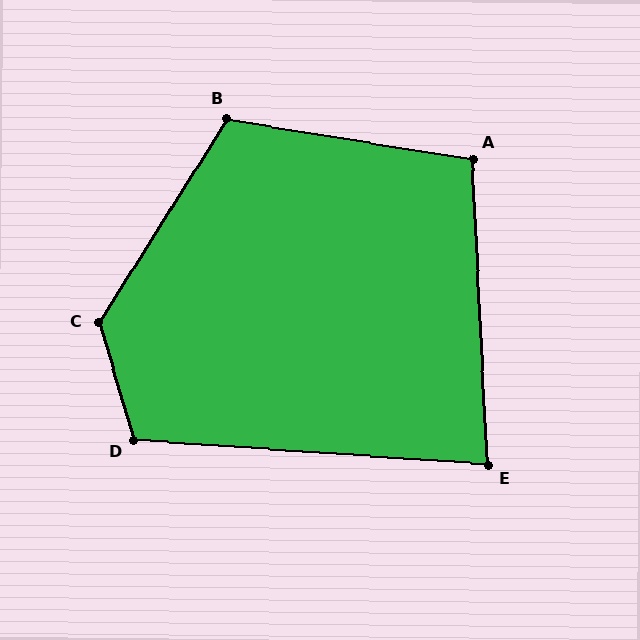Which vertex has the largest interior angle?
C, at approximately 131 degrees.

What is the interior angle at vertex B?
Approximately 113 degrees (obtuse).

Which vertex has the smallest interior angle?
E, at approximately 83 degrees.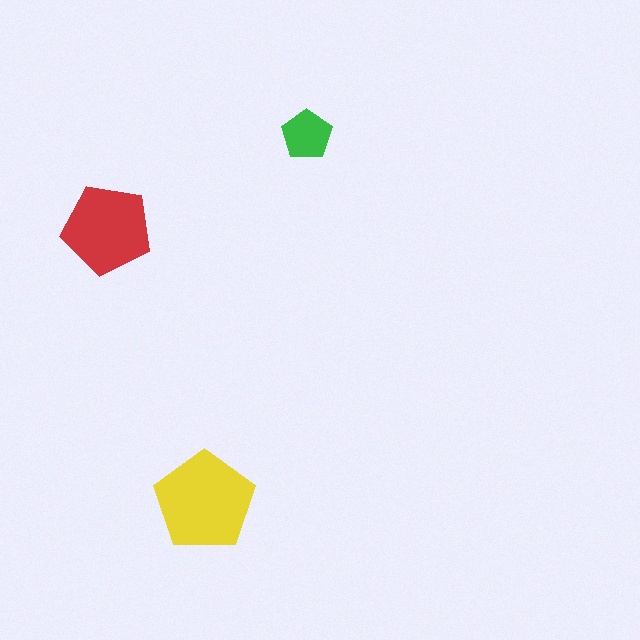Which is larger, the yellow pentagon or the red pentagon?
The yellow one.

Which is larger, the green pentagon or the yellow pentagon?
The yellow one.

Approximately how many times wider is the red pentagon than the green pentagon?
About 2 times wider.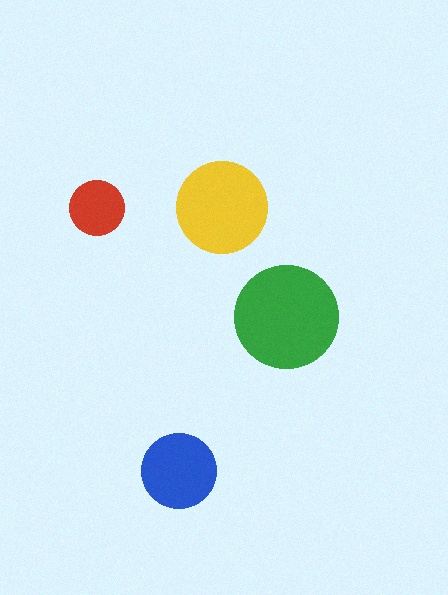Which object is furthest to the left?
The red circle is leftmost.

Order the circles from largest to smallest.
the green one, the yellow one, the blue one, the red one.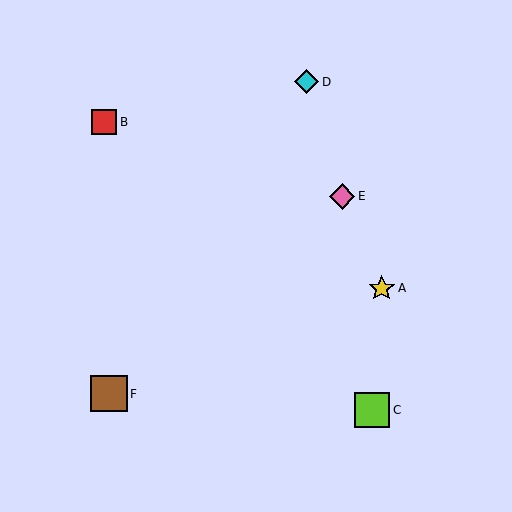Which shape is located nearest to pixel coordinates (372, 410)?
The lime square (labeled C) at (372, 410) is nearest to that location.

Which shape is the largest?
The brown square (labeled F) is the largest.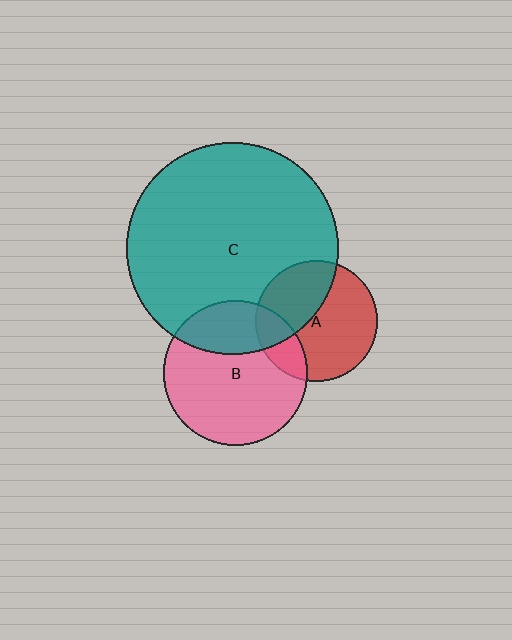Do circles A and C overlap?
Yes.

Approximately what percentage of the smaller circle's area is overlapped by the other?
Approximately 40%.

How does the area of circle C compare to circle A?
Approximately 3.0 times.